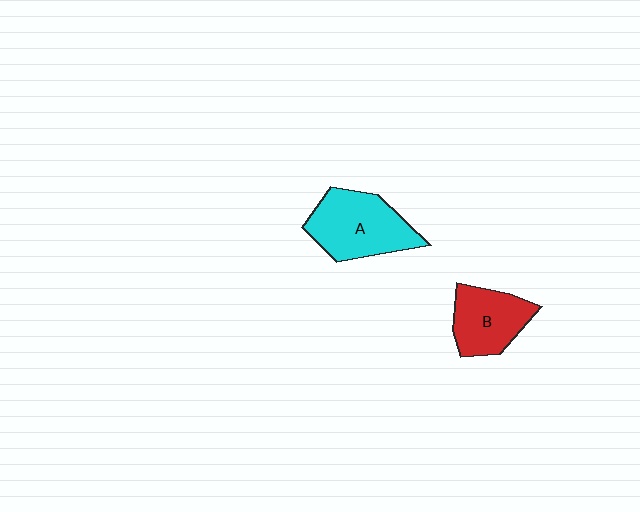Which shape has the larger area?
Shape A (cyan).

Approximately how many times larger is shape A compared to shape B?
Approximately 1.3 times.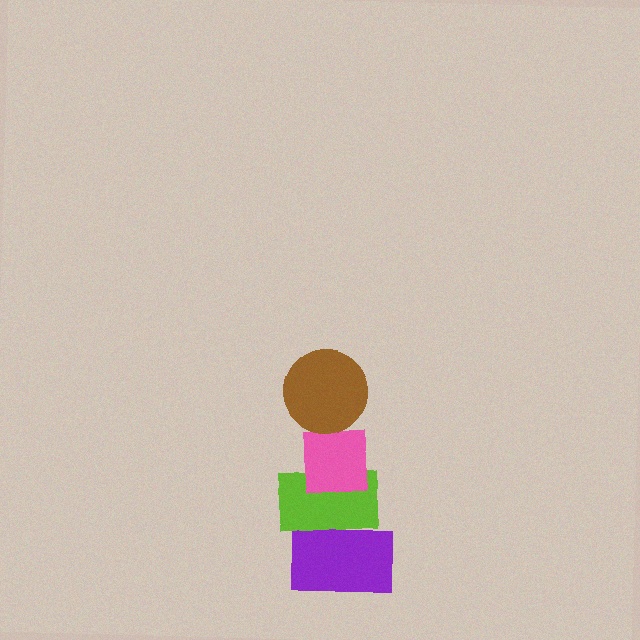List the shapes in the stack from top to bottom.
From top to bottom: the brown circle, the pink square, the lime rectangle, the purple rectangle.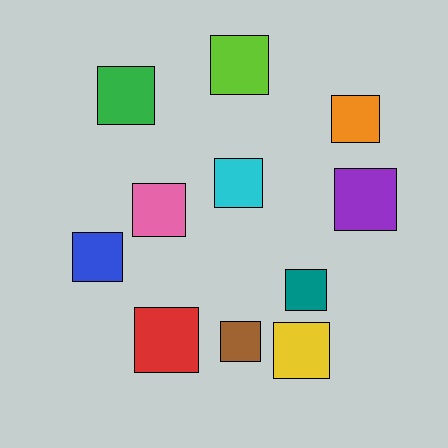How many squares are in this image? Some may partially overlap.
There are 11 squares.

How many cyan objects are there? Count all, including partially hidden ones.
There is 1 cyan object.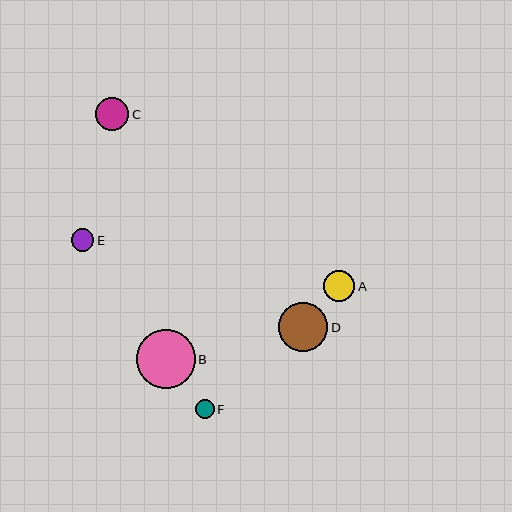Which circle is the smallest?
Circle F is the smallest with a size of approximately 19 pixels.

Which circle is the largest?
Circle B is the largest with a size of approximately 59 pixels.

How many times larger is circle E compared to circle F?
Circle E is approximately 1.2 times the size of circle F.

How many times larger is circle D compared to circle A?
Circle D is approximately 1.6 times the size of circle A.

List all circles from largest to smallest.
From largest to smallest: B, D, C, A, E, F.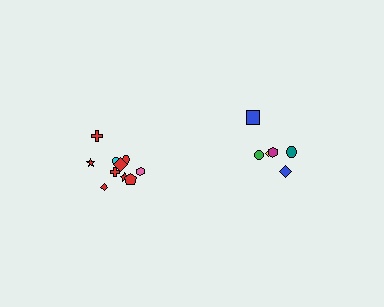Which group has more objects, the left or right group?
The left group.